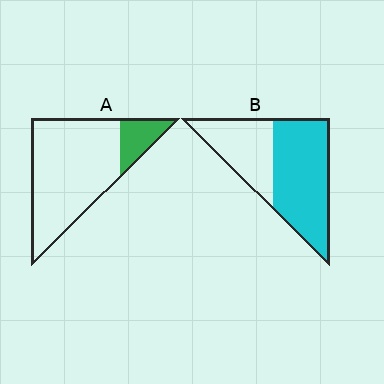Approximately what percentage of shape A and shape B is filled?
A is approximately 15% and B is approximately 60%.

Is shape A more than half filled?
No.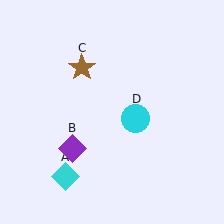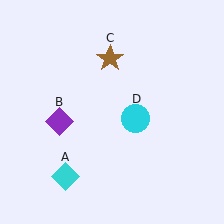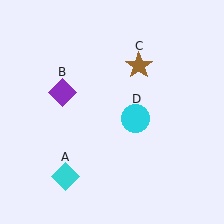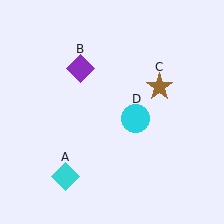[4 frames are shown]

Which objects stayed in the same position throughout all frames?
Cyan diamond (object A) and cyan circle (object D) remained stationary.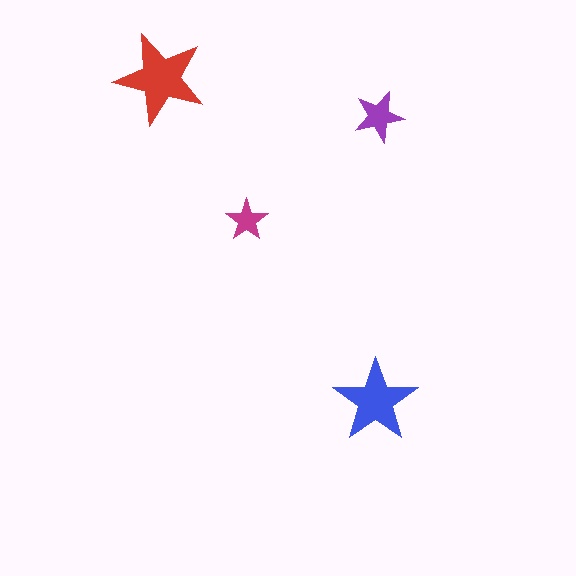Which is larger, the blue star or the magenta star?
The blue one.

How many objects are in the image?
There are 4 objects in the image.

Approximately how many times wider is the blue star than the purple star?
About 1.5 times wider.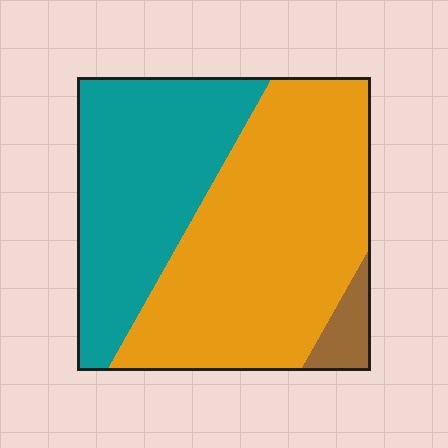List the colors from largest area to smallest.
From largest to smallest: orange, teal, brown.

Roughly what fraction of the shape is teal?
Teal covers 38% of the shape.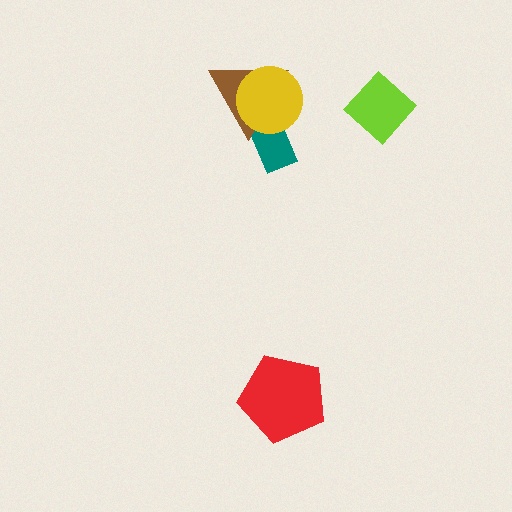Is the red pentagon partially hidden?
No, no other shape covers it.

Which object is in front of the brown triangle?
The yellow circle is in front of the brown triangle.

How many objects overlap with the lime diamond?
0 objects overlap with the lime diamond.